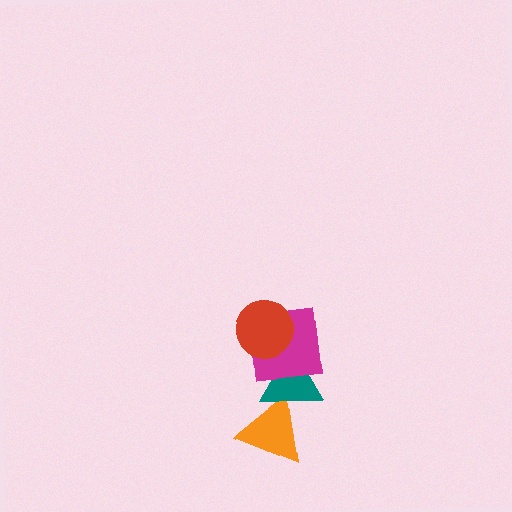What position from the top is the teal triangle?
The teal triangle is 3rd from the top.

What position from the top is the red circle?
The red circle is 1st from the top.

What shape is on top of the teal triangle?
The magenta square is on top of the teal triangle.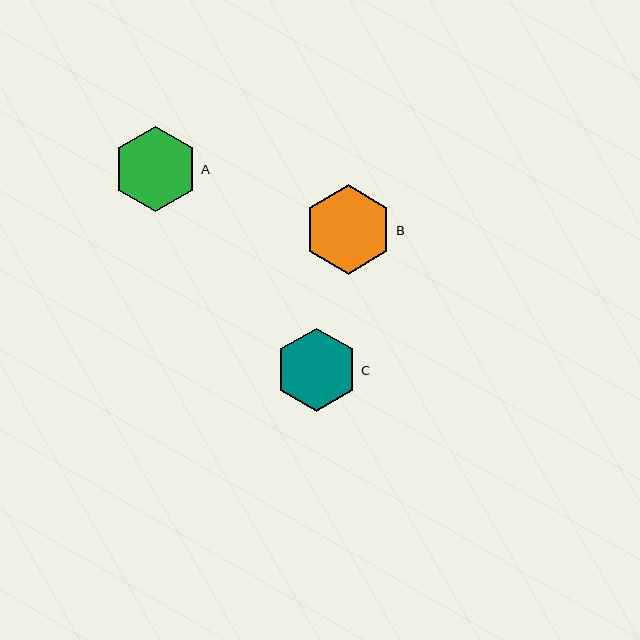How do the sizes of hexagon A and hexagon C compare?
Hexagon A and hexagon C are approximately the same size.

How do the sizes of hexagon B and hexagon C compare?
Hexagon B and hexagon C are approximately the same size.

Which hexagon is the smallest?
Hexagon C is the smallest with a size of approximately 84 pixels.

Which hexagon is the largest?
Hexagon B is the largest with a size of approximately 90 pixels.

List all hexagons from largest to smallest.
From largest to smallest: B, A, C.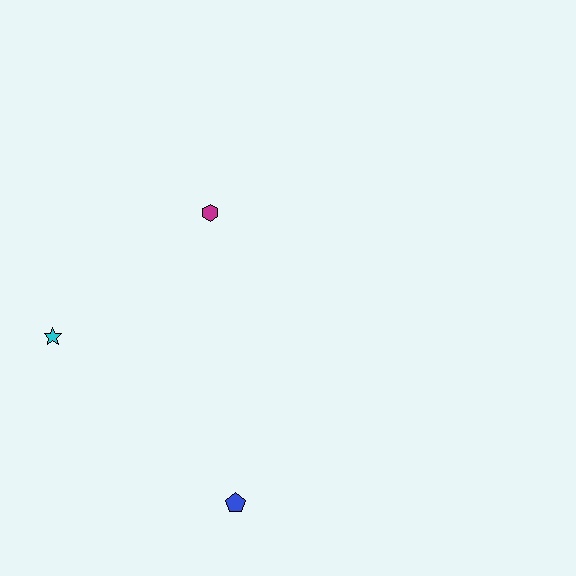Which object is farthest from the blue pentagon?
The magenta hexagon is farthest from the blue pentagon.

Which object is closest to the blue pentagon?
The cyan star is closest to the blue pentagon.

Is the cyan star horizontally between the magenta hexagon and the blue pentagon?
No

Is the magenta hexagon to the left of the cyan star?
No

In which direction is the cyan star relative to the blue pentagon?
The cyan star is to the left of the blue pentagon.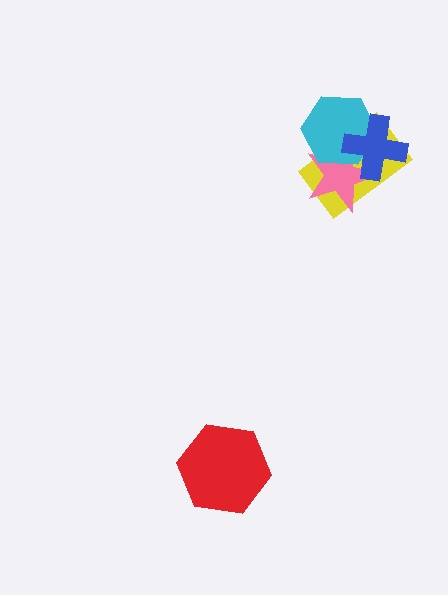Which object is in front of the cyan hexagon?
The blue cross is in front of the cyan hexagon.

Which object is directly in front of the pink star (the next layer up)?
The cyan hexagon is directly in front of the pink star.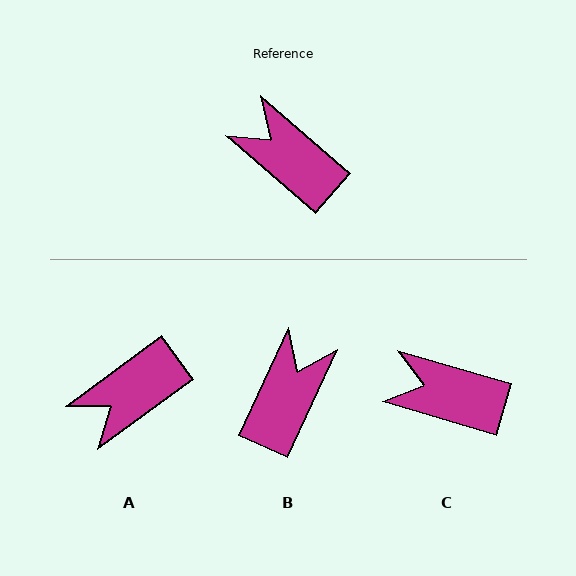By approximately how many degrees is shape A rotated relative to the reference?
Approximately 78 degrees counter-clockwise.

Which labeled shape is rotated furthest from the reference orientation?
A, about 78 degrees away.